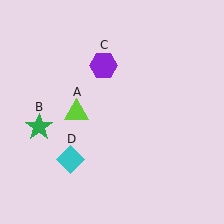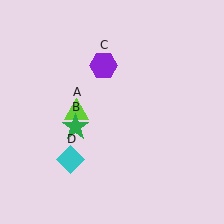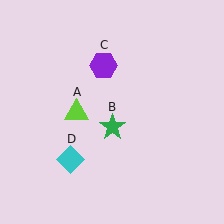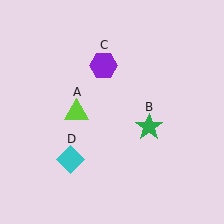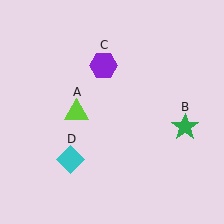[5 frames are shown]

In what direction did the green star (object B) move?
The green star (object B) moved right.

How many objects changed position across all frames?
1 object changed position: green star (object B).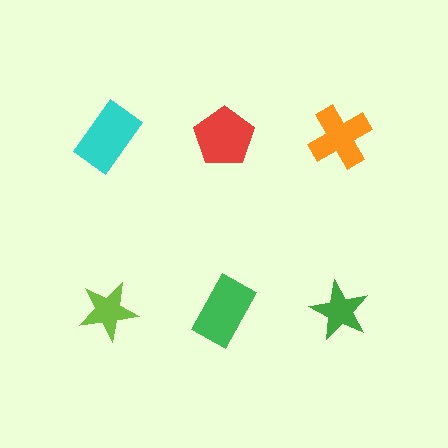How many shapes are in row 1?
3 shapes.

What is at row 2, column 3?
A green star.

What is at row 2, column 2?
A green rectangle.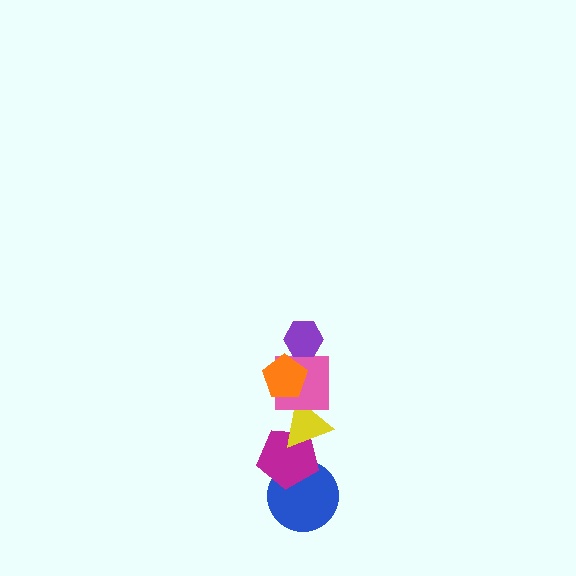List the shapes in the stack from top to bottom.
From top to bottom: the purple hexagon, the orange pentagon, the pink square, the yellow triangle, the magenta pentagon, the blue circle.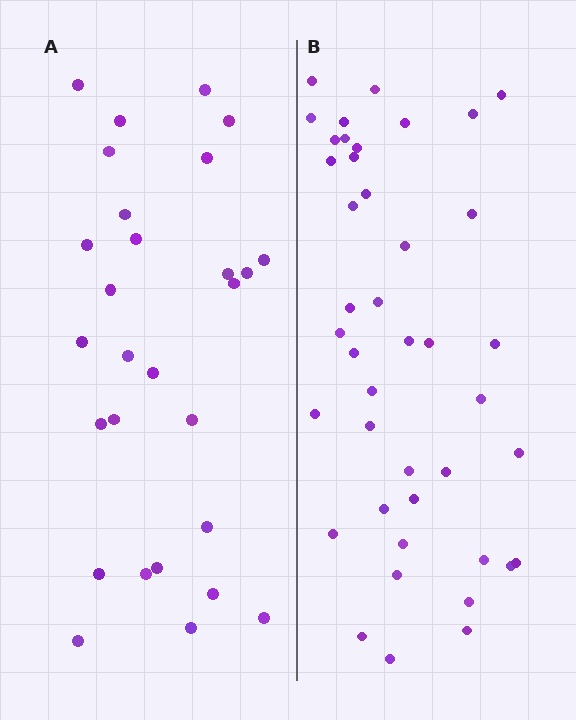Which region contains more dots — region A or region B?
Region B (the right region) has more dots.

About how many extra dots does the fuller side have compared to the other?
Region B has approximately 15 more dots than region A.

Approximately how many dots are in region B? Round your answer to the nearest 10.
About 40 dots. (The exact count is 42, which rounds to 40.)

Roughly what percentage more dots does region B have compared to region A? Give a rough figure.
About 50% more.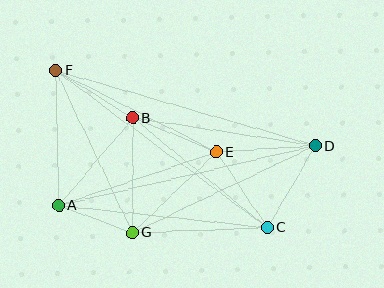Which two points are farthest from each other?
Points D and F are farthest from each other.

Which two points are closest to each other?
Points A and G are closest to each other.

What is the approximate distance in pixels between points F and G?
The distance between F and G is approximately 179 pixels.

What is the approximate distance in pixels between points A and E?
The distance between A and E is approximately 167 pixels.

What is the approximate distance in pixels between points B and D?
The distance between B and D is approximately 185 pixels.